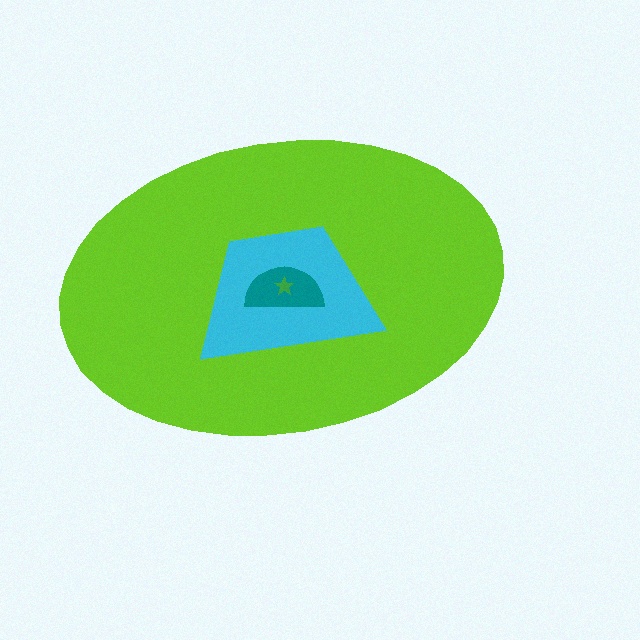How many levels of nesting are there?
4.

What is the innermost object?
The green star.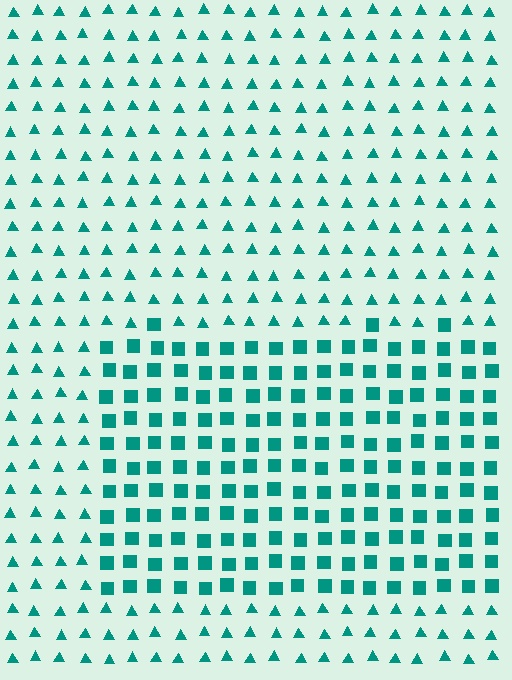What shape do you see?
I see a rectangle.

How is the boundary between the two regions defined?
The boundary is defined by a change in element shape: squares inside vs. triangles outside. All elements share the same color and spacing.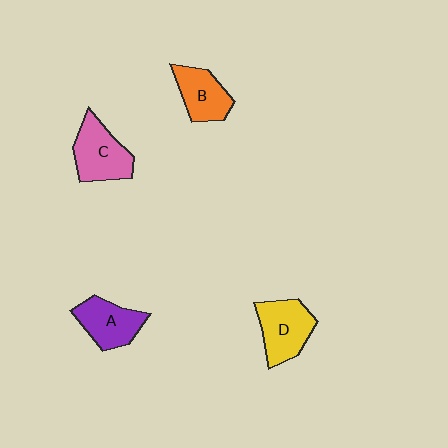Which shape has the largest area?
Shape C (pink).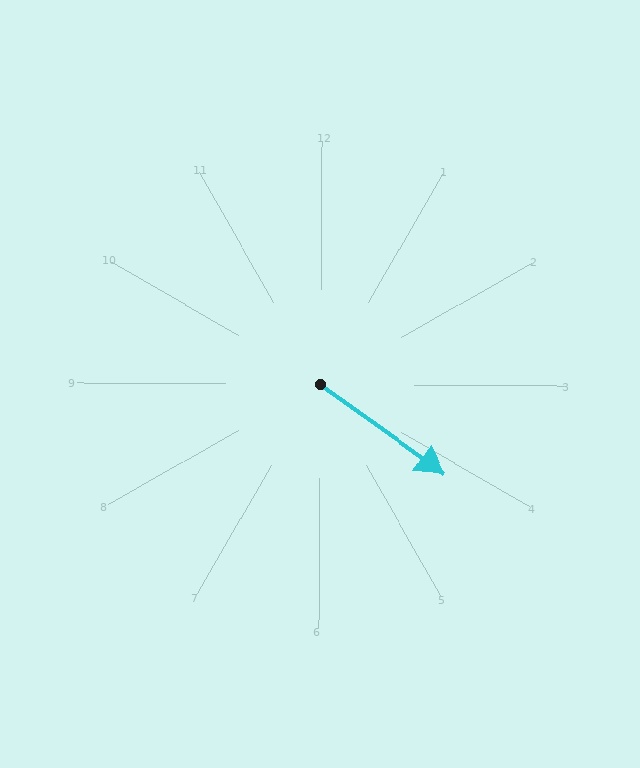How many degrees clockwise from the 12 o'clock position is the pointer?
Approximately 125 degrees.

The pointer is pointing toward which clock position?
Roughly 4 o'clock.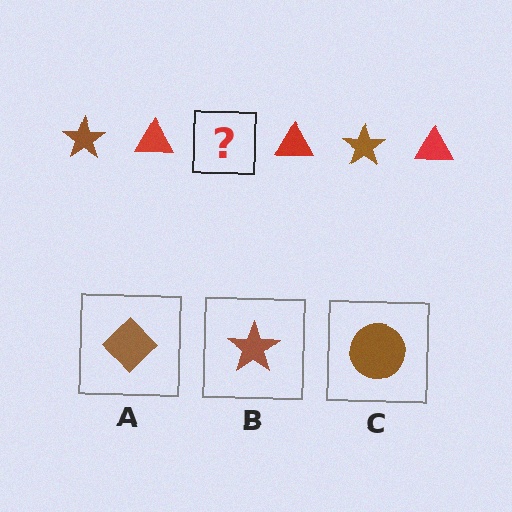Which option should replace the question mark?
Option B.